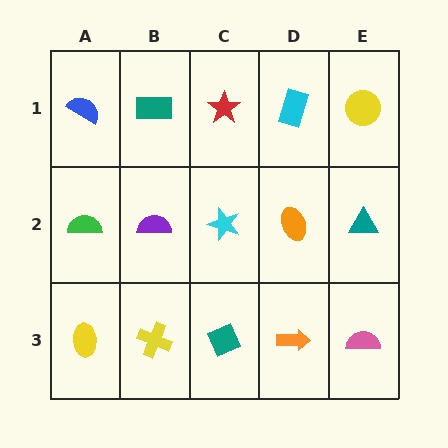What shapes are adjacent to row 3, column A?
A green semicircle (row 2, column A), a yellow cross (row 3, column B).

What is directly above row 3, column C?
A cyan star.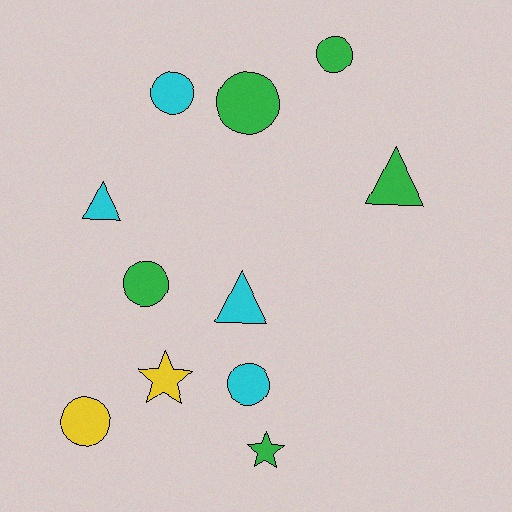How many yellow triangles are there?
There are no yellow triangles.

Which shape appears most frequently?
Circle, with 6 objects.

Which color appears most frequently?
Green, with 5 objects.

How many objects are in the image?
There are 11 objects.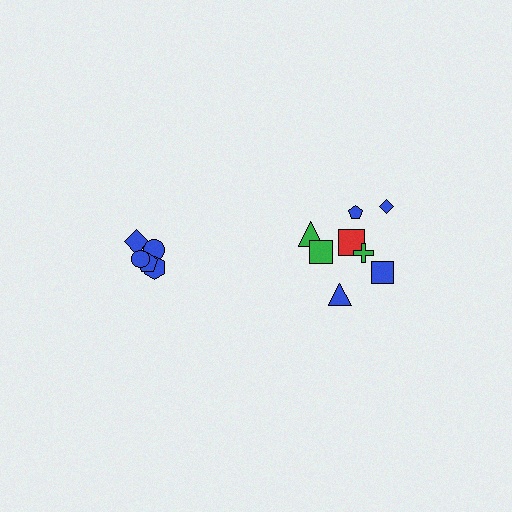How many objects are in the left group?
There are 6 objects.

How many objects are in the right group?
There are 8 objects.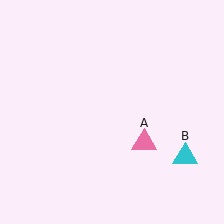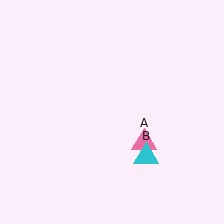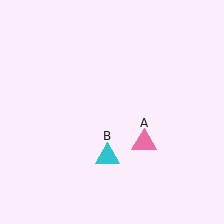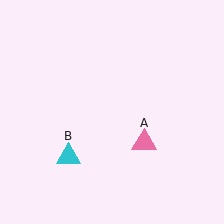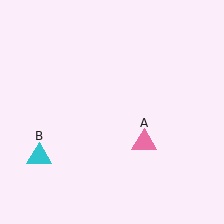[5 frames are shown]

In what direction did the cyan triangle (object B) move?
The cyan triangle (object B) moved left.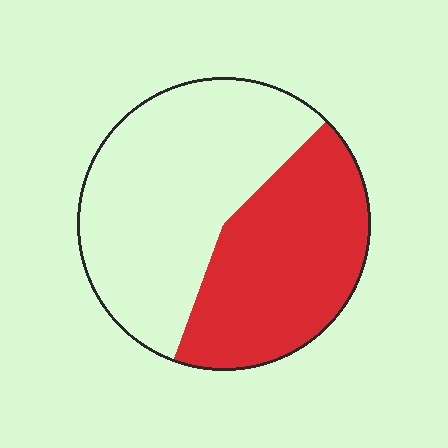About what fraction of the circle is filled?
About two fifths (2/5).